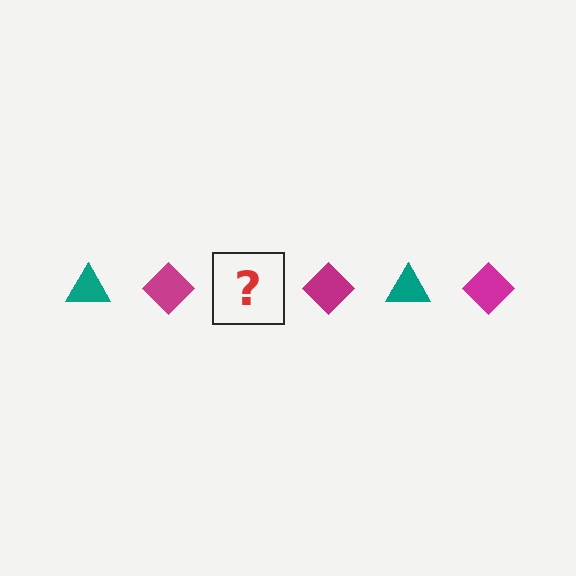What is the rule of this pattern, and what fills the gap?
The rule is that the pattern alternates between teal triangle and magenta diamond. The gap should be filled with a teal triangle.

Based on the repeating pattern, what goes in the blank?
The blank should be a teal triangle.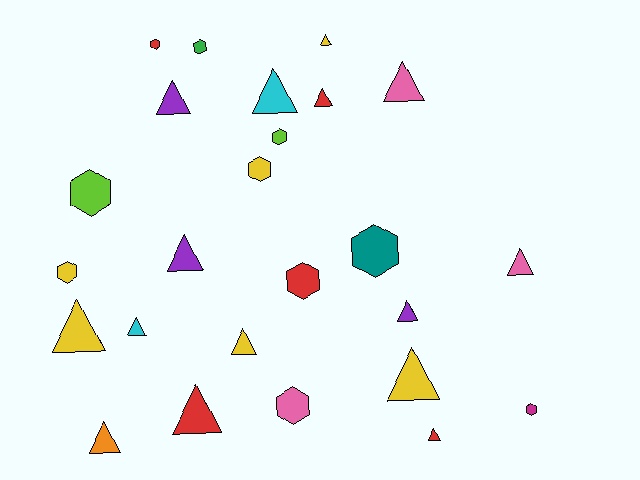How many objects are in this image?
There are 25 objects.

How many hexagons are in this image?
There are 10 hexagons.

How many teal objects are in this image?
There is 1 teal object.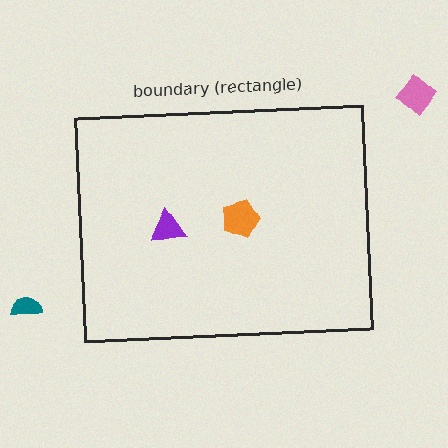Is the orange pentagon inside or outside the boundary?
Inside.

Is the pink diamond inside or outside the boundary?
Outside.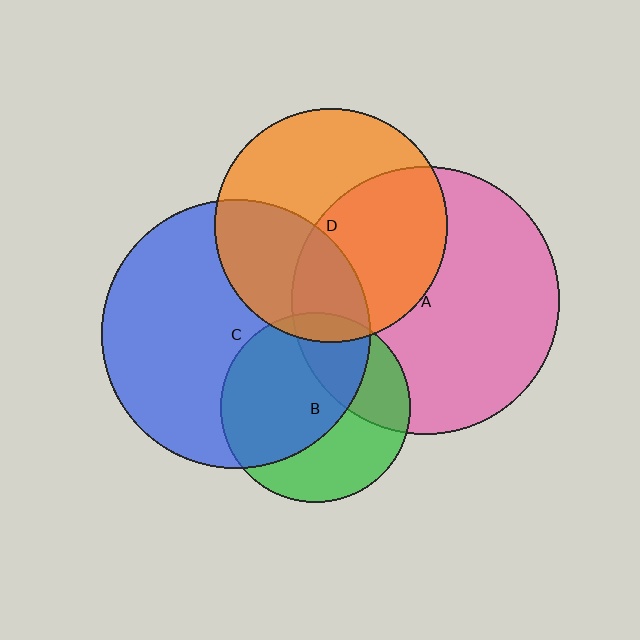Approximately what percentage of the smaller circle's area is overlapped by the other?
Approximately 5%.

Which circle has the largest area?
Circle C (blue).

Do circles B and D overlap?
Yes.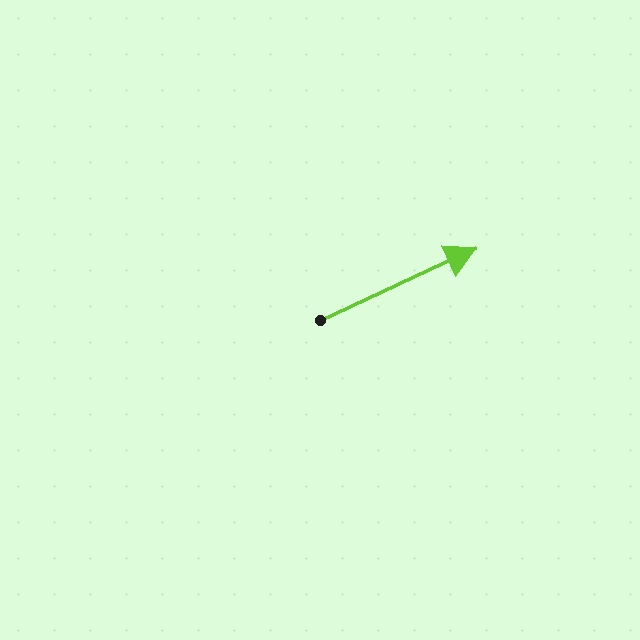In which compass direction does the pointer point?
Northeast.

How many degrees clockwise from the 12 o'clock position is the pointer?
Approximately 65 degrees.